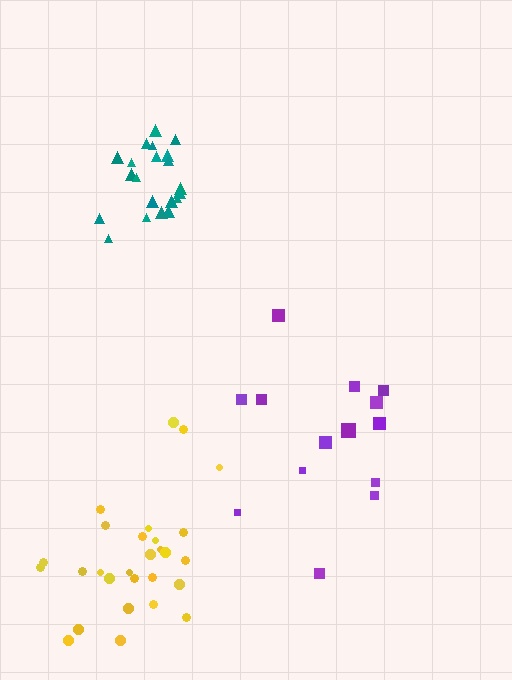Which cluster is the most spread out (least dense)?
Purple.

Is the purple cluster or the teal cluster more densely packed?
Teal.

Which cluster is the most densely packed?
Teal.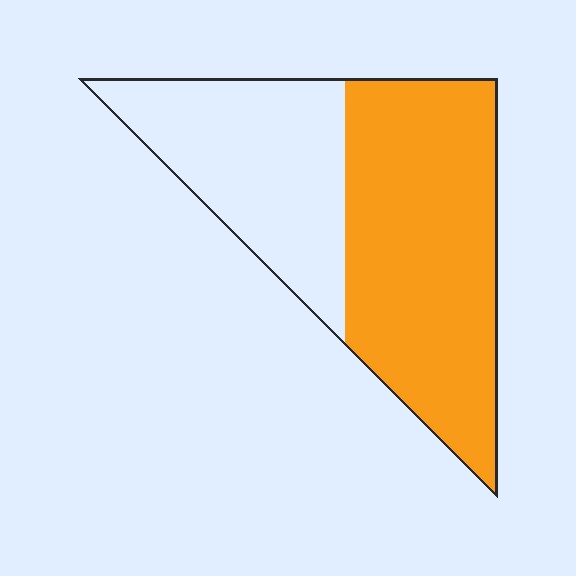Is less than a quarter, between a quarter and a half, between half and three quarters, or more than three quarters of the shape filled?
Between half and three quarters.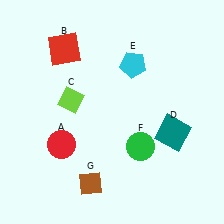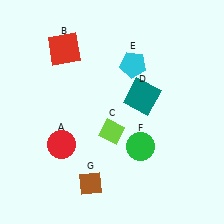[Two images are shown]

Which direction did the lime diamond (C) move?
The lime diamond (C) moved right.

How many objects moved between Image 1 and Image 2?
2 objects moved between the two images.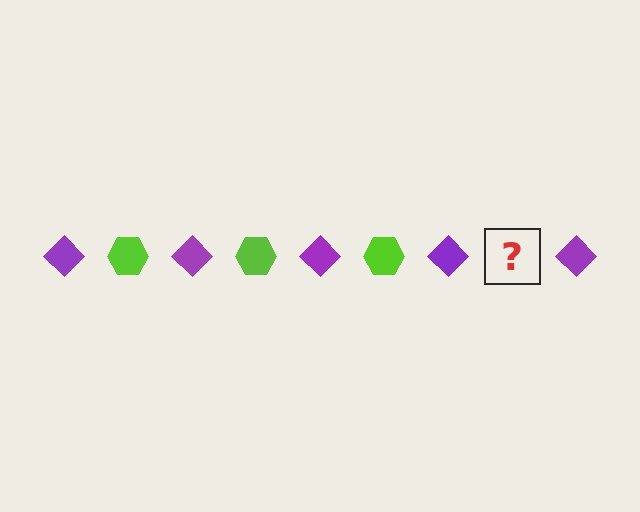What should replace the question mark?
The question mark should be replaced with a lime hexagon.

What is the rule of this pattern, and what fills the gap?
The rule is that the pattern alternates between purple diamond and lime hexagon. The gap should be filled with a lime hexagon.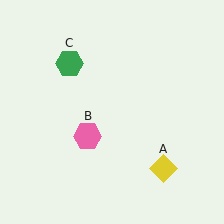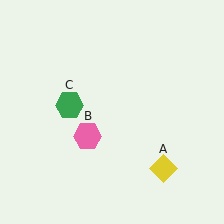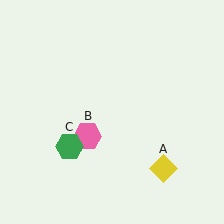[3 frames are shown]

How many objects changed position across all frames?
1 object changed position: green hexagon (object C).